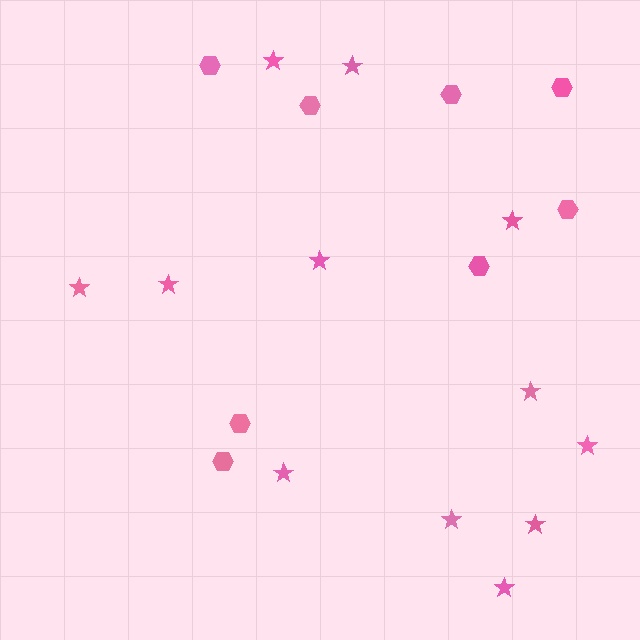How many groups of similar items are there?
There are 2 groups: one group of stars (12) and one group of hexagons (8).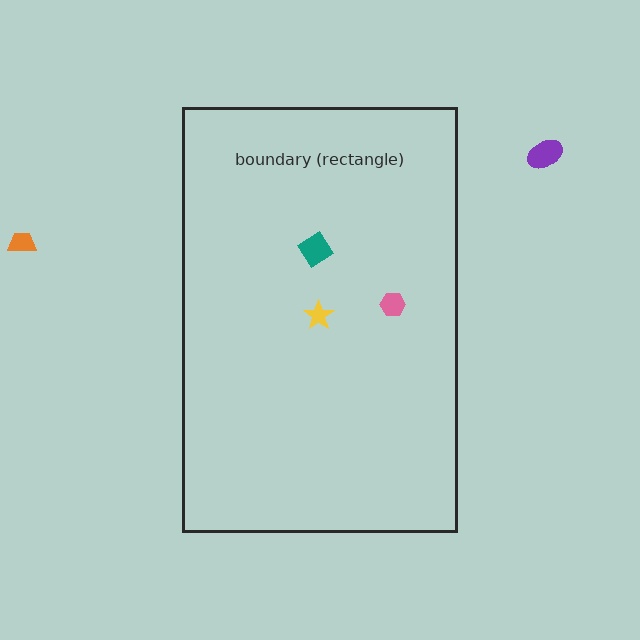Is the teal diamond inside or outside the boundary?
Inside.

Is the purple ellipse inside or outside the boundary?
Outside.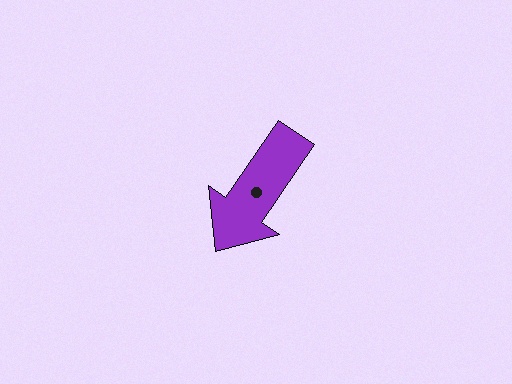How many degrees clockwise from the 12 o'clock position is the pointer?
Approximately 214 degrees.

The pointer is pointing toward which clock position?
Roughly 7 o'clock.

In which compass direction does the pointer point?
Southwest.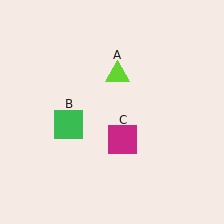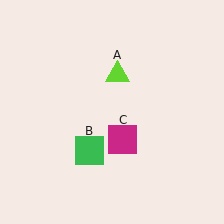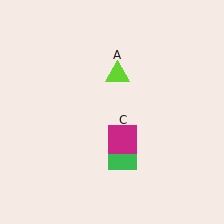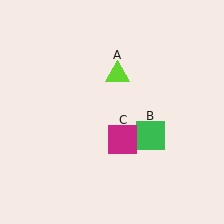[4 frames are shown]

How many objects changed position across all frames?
1 object changed position: green square (object B).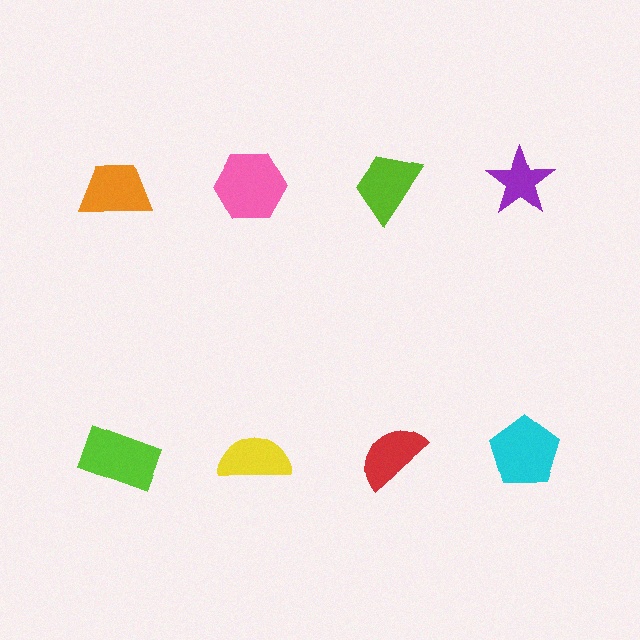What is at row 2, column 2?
A yellow semicircle.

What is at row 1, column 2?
A pink hexagon.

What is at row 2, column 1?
A lime rectangle.